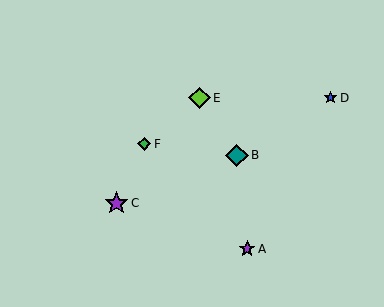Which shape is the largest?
The purple star (labeled C) is the largest.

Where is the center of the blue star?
The center of the blue star is at (330, 98).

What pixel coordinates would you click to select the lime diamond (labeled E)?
Click at (200, 98) to select the lime diamond E.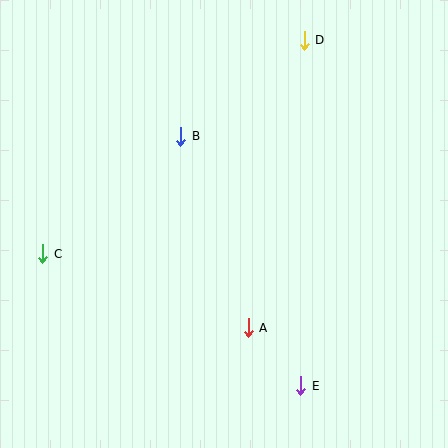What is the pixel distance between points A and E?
The distance between A and E is 78 pixels.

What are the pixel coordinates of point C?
Point C is at (43, 254).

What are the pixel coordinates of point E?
Point E is at (301, 386).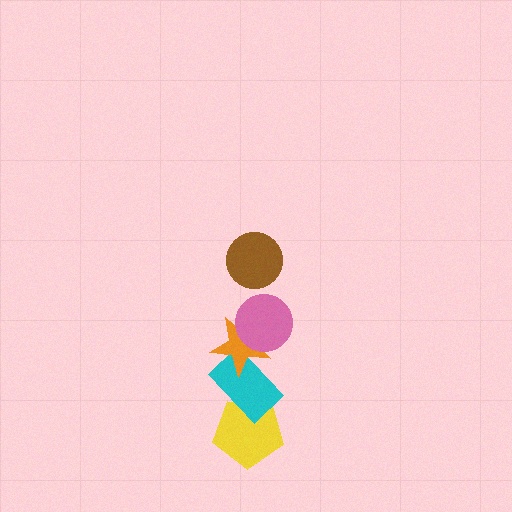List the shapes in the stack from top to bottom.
From top to bottom: the brown circle, the pink circle, the orange star, the cyan rectangle, the yellow pentagon.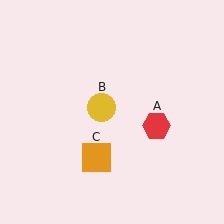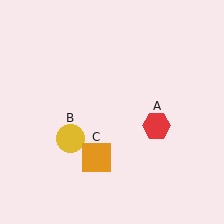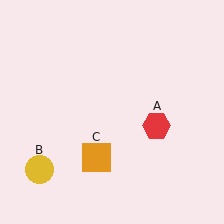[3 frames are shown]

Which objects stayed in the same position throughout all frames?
Red hexagon (object A) and orange square (object C) remained stationary.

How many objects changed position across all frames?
1 object changed position: yellow circle (object B).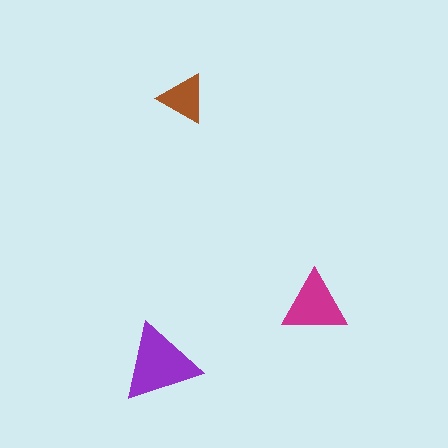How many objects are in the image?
There are 3 objects in the image.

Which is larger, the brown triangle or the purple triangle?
The purple one.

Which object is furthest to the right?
The magenta triangle is rightmost.